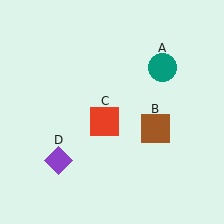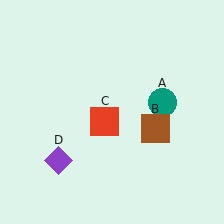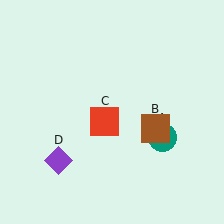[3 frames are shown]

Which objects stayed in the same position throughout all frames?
Brown square (object B) and red square (object C) and purple diamond (object D) remained stationary.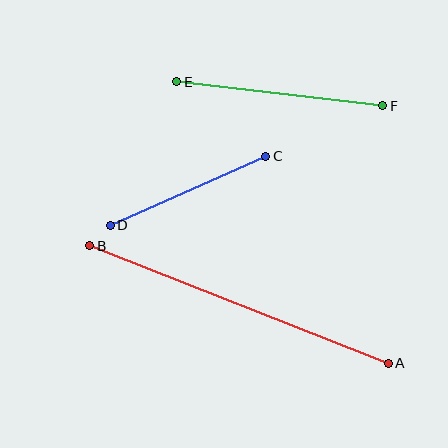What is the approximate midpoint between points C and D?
The midpoint is at approximately (188, 191) pixels.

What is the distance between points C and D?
The distance is approximately 170 pixels.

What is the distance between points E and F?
The distance is approximately 207 pixels.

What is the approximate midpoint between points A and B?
The midpoint is at approximately (239, 304) pixels.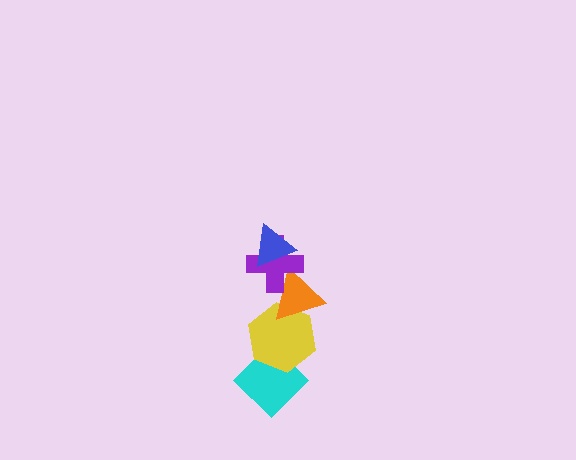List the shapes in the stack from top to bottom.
From top to bottom: the blue triangle, the purple cross, the orange triangle, the yellow hexagon, the cyan diamond.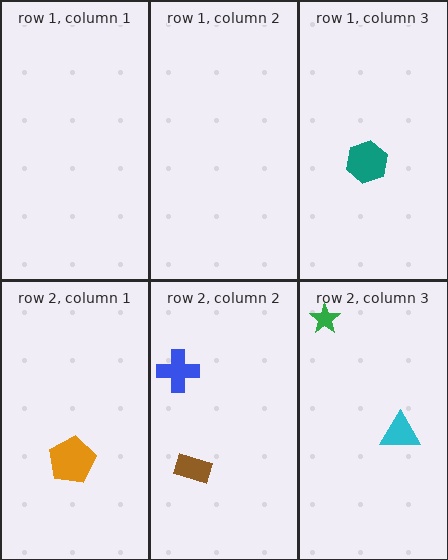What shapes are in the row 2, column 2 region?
The blue cross, the brown rectangle.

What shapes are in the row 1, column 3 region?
The teal hexagon.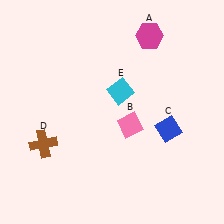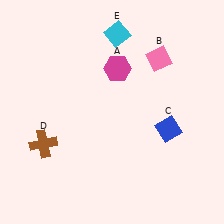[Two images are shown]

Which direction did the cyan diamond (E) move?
The cyan diamond (E) moved up.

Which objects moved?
The objects that moved are: the magenta hexagon (A), the pink diamond (B), the cyan diamond (E).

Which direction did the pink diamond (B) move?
The pink diamond (B) moved up.